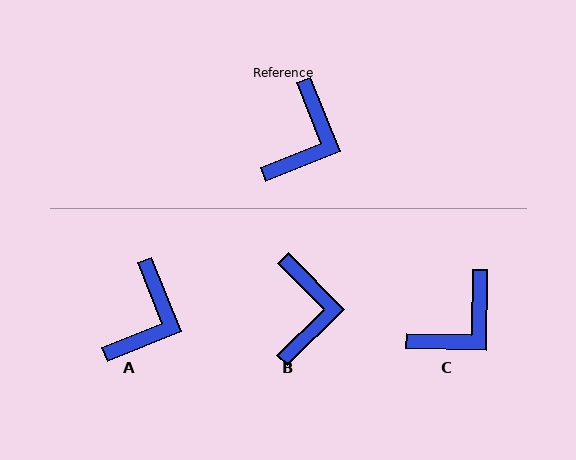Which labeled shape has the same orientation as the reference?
A.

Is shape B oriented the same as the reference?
No, it is off by about 23 degrees.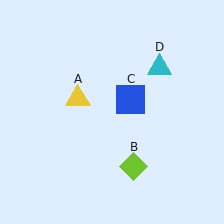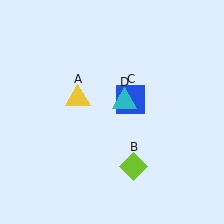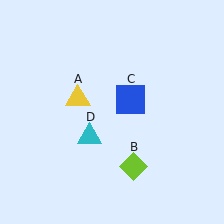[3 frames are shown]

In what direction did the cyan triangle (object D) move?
The cyan triangle (object D) moved down and to the left.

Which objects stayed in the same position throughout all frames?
Yellow triangle (object A) and lime diamond (object B) and blue square (object C) remained stationary.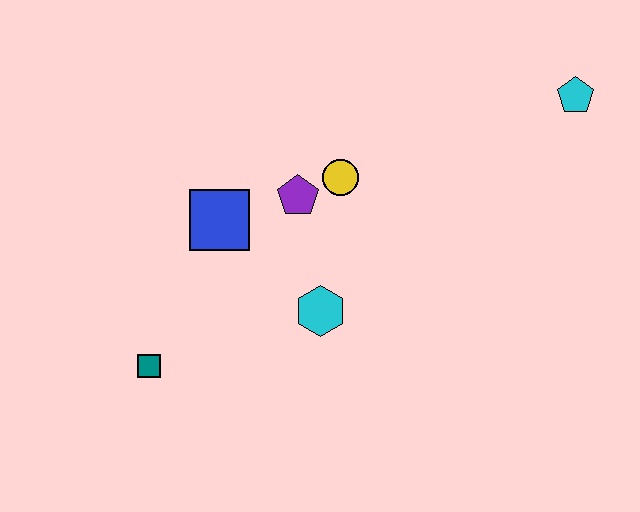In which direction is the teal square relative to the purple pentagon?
The teal square is below the purple pentagon.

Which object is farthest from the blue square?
The cyan pentagon is farthest from the blue square.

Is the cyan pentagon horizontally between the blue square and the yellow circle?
No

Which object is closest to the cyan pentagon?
The yellow circle is closest to the cyan pentagon.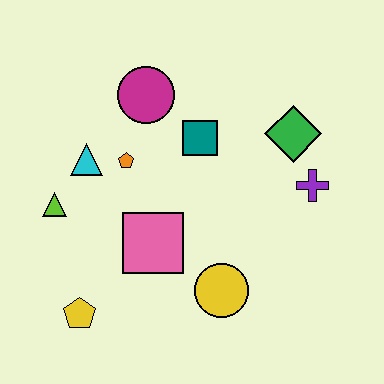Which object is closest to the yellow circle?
The pink square is closest to the yellow circle.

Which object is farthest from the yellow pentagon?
The green diamond is farthest from the yellow pentagon.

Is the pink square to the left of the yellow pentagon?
No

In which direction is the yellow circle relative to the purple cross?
The yellow circle is below the purple cross.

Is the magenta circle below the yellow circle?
No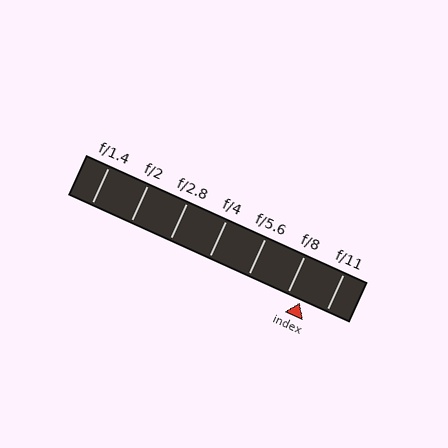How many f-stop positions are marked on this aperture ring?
There are 7 f-stop positions marked.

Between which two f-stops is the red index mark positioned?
The index mark is between f/8 and f/11.